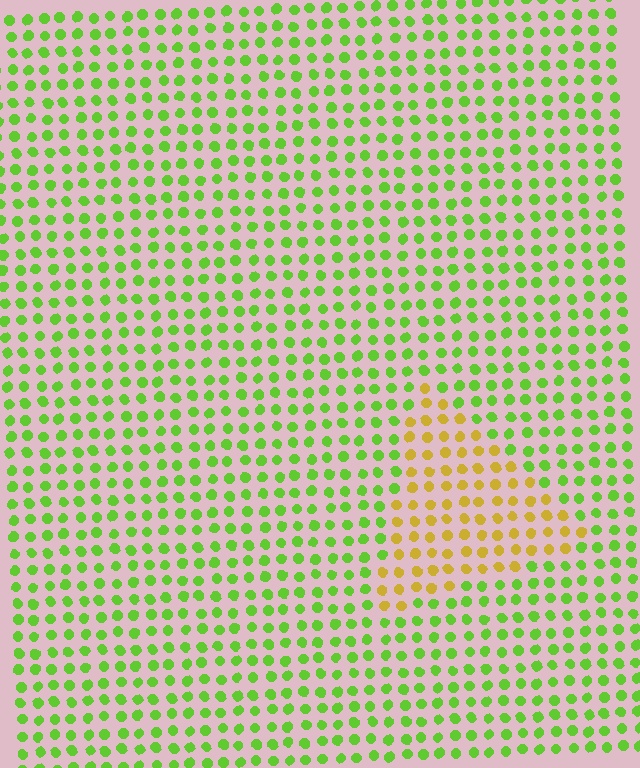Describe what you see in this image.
The image is filled with small lime elements in a uniform arrangement. A triangle-shaped region is visible where the elements are tinted to a slightly different hue, forming a subtle color boundary.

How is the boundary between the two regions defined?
The boundary is defined purely by a slight shift in hue (about 53 degrees). Spacing, size, and orientation are identical on both sides.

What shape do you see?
I see a triangle.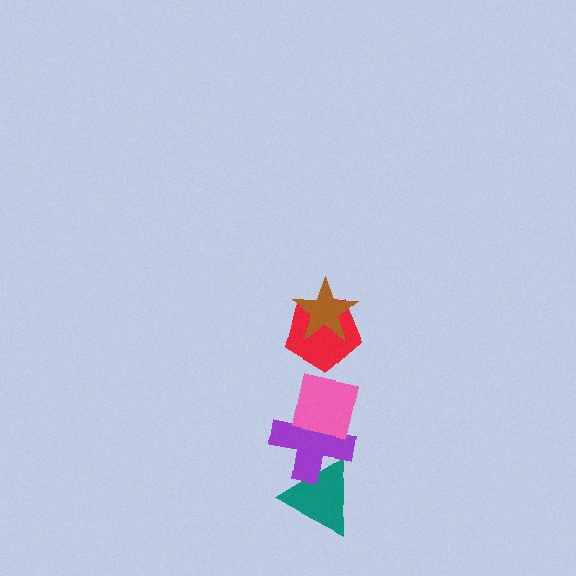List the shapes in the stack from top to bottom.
From top to bottom: the brown star, the red pentagon, the pink square, the purple cross, the teal triangle.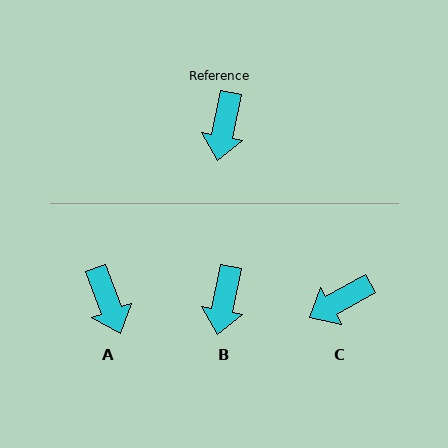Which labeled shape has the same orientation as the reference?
B.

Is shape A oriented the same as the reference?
No, it is off by about 32 degrees.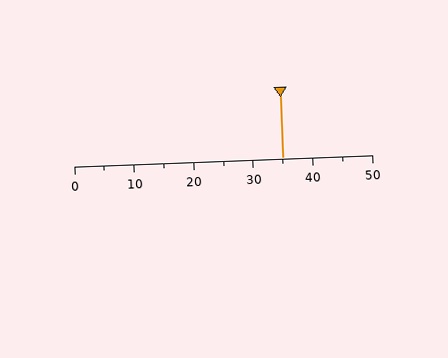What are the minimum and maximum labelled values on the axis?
The axis runs from 0 to 50.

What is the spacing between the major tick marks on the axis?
The major ticks are spaced 10 apart.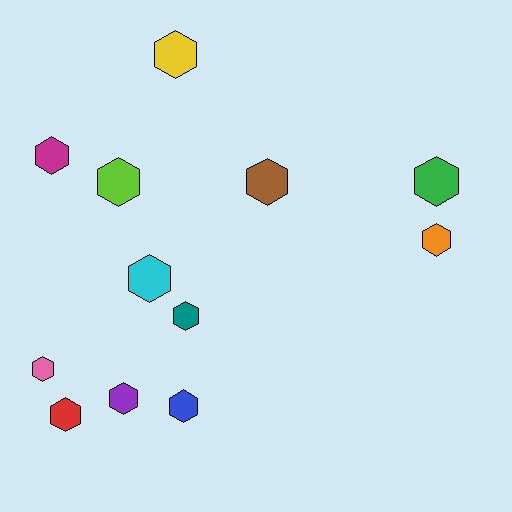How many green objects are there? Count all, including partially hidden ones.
There is 1 green object.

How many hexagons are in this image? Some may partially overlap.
There are 12 hexagons.